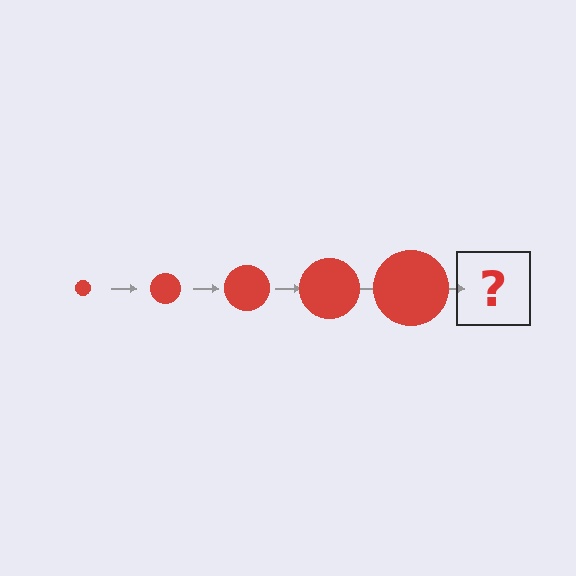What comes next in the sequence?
The next element should be a red circle, larger than the previous one.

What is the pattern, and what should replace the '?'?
The pattern is that the circle gets progressively larger each step. The '?' should be a red circle, larger than the previous one.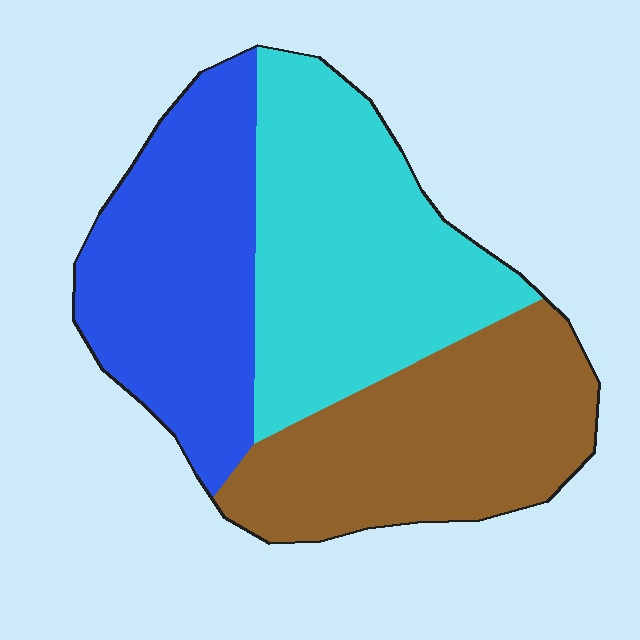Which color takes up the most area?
Cyan, at roughly 35%.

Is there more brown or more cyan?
Cyan.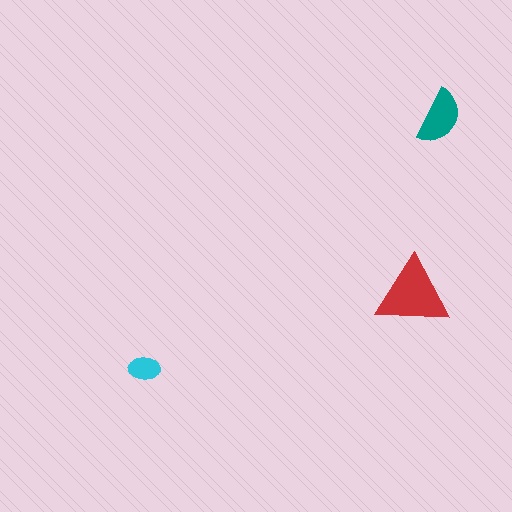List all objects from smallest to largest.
The cyan ellipse, the teal semicircle, the red triangle.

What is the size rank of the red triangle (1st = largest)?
1st.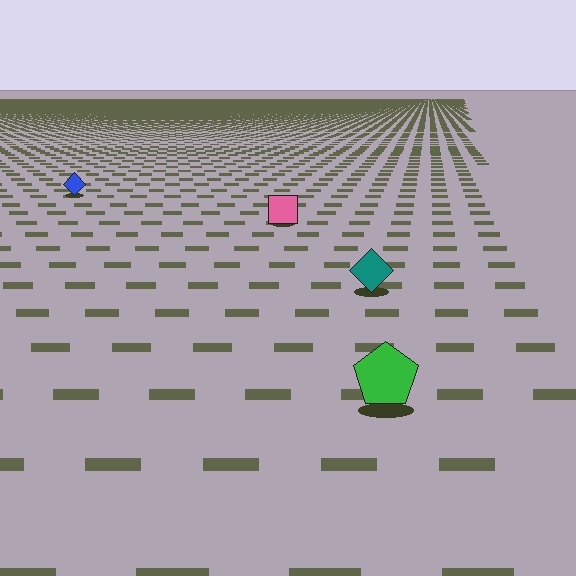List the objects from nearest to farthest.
From nearest to farthest: the green pentagon, the teal diamond, the pink square, the blue diamond.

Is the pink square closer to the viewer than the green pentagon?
No. The green pentagon is closer — you can tell from the texture gradient: the ground texture is coarser near it.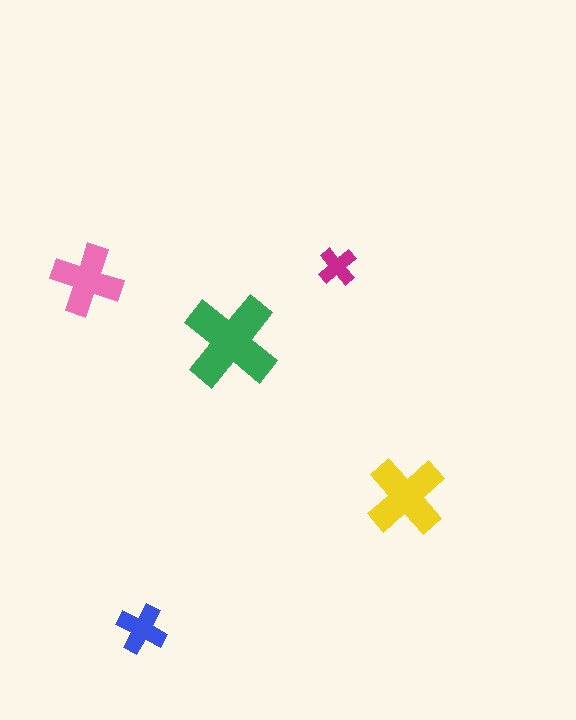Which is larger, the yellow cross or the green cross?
The green one.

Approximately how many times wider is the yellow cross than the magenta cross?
About 2 times wider.